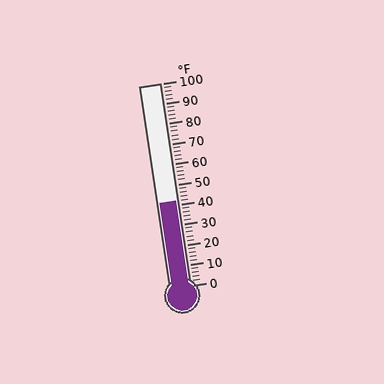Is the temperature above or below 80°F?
The temperature is below 80°F.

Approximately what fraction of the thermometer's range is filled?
The thermometer is filled to approximately 40% of its range.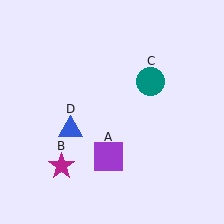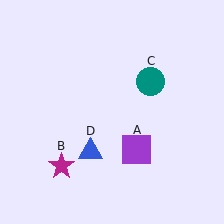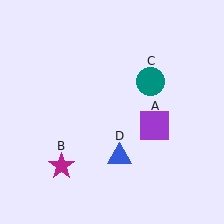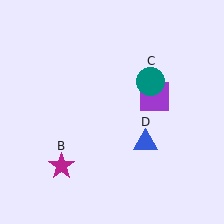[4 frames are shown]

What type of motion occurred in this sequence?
The purple square (object A), blue triangle (object D) rotated counterclockwise around the center of the scene.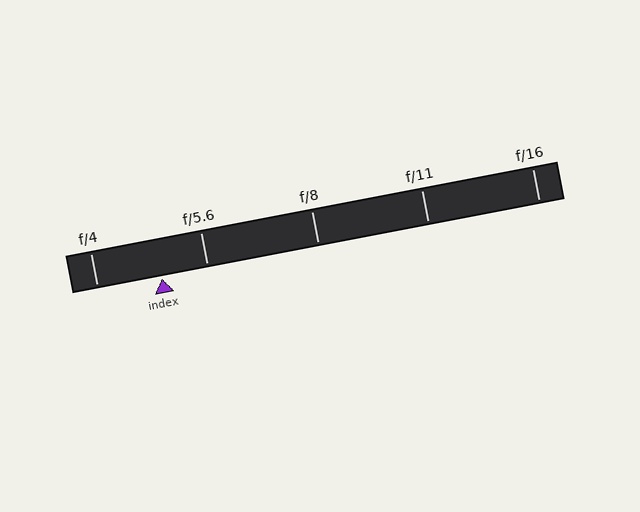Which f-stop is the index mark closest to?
The index mark is closest to f/5.6.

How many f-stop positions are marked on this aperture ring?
There are 5 f-stop positions marked.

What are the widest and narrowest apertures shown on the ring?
The widest aperture shown is f/4 and the narrowest is f/16.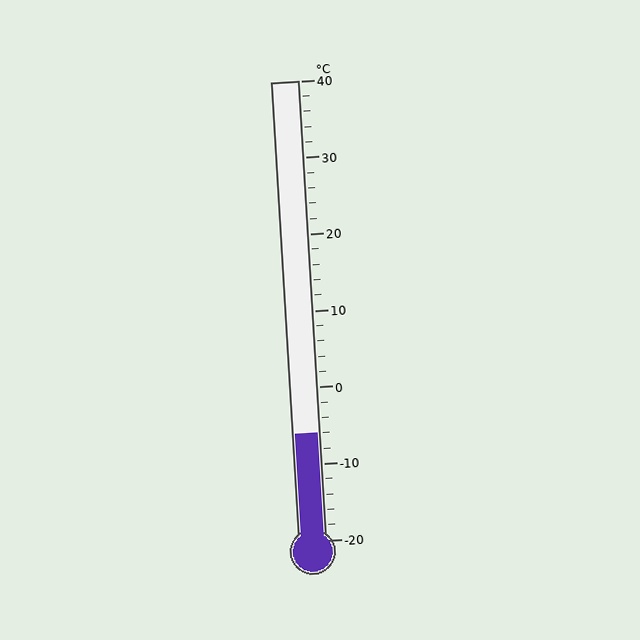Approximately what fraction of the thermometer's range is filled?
The thermometer is filled to approximately 25% of its range.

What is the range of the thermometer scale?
The thermometer scale ranges from -20°C to 40°C.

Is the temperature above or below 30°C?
The temperature is below 30°C.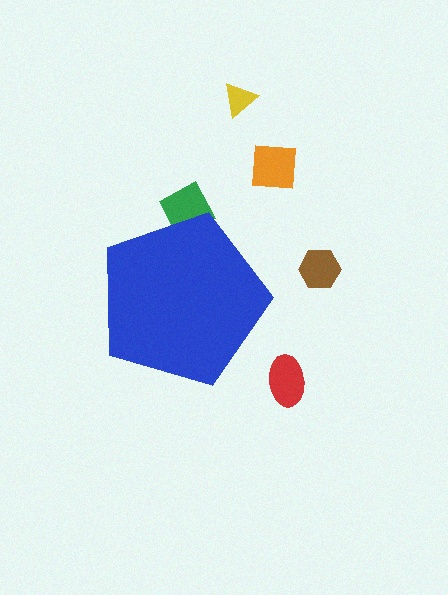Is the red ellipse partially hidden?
No, the red ellipse is fully visible.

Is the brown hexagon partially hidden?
No, the brown hexagon is fully visible.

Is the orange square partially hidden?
No, the orange square is fully visible.